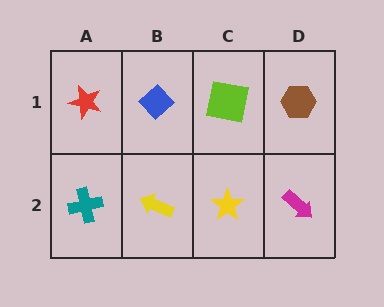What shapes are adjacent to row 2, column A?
A red star (row 1, column A), a yellow arrow (row 2, column B).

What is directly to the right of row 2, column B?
A yellow star.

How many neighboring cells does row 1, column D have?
2.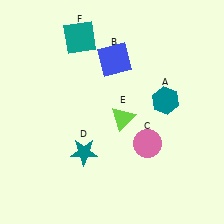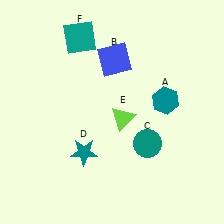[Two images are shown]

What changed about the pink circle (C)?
In Image 1, C is pink. In Image 2, it changed to teal.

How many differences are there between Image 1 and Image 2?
There is 1 difference between the two images.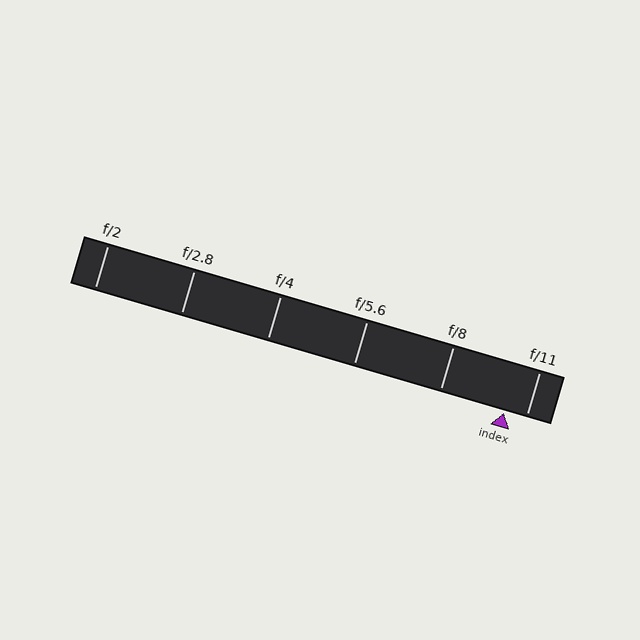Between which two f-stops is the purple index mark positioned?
The index mark is between f/8 and f/11.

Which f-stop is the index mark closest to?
The index mark is closest to f/11.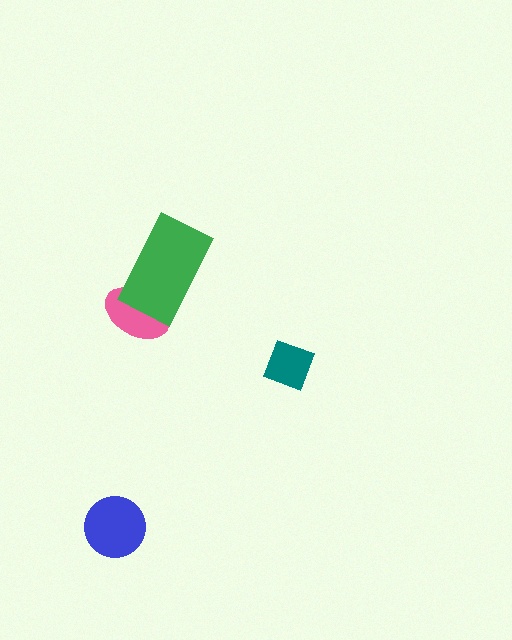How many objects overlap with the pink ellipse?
1 object overlaps with the pink ellipse.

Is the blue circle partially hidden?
No, no other shape covers it.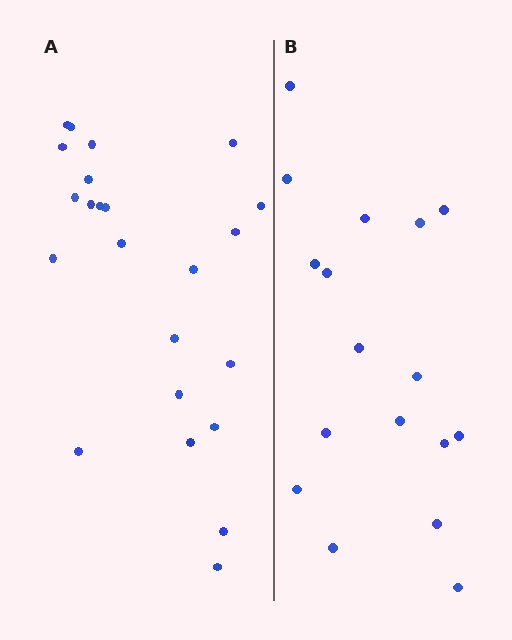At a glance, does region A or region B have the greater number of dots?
Region A (the left region) has more dots.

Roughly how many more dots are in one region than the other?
Region A has about 6 more dots than region B.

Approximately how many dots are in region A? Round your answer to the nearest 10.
About 20 dots. (The exact count is 23, which rounds to 20.)